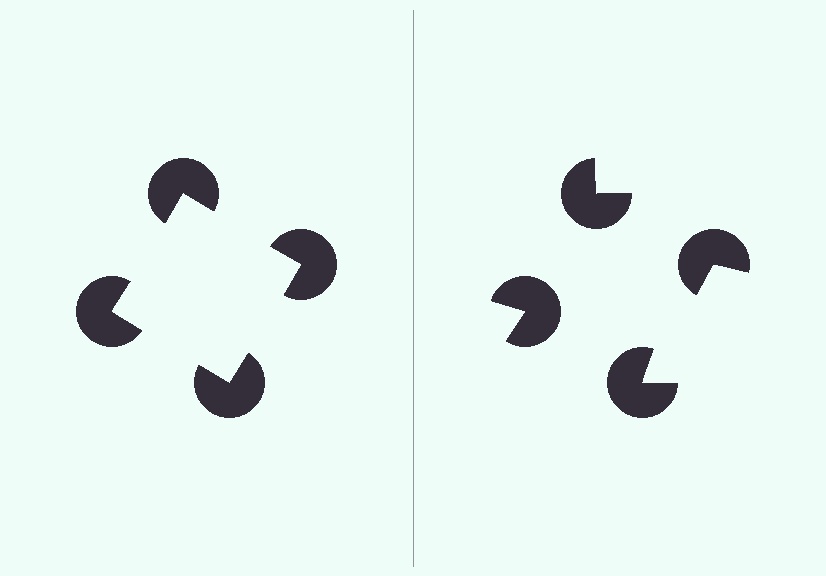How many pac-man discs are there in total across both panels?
8 — 4 on each side.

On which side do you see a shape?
An illusory square appears on the left side. On the right side the wedge cuts are rotated, so no coherent shape forms.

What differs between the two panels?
The pac-man discs are positioned identically on both sides; only the wedge orientations differ. On the left they align to a square; on the right they are misaligned.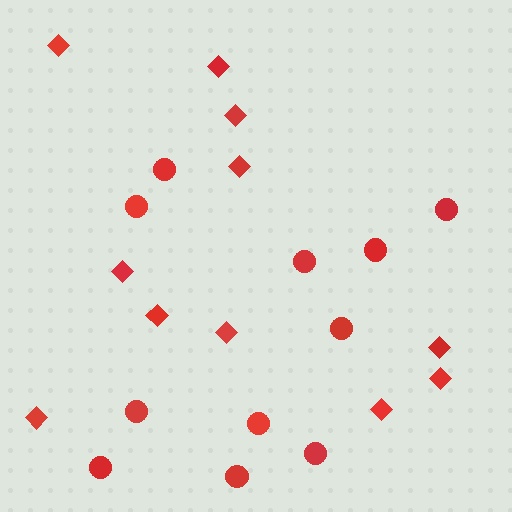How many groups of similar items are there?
There are 2 groups: one group of diamonds (11) and one group of circles (11).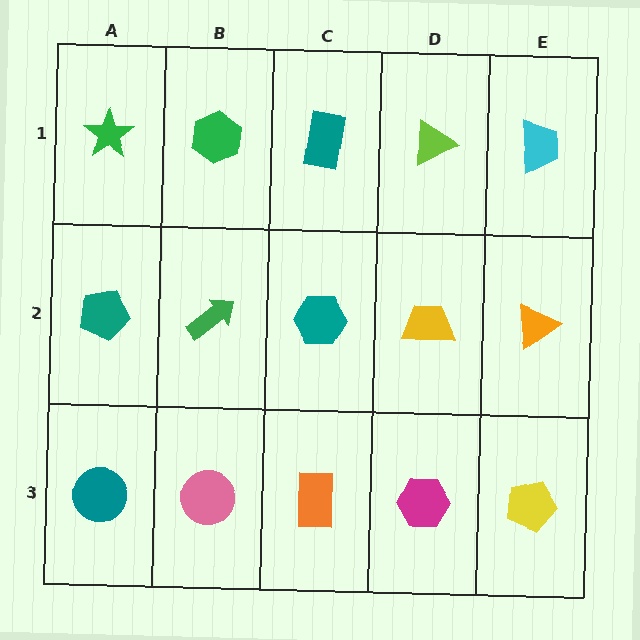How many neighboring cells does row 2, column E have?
3.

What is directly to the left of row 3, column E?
A magenta hexagon.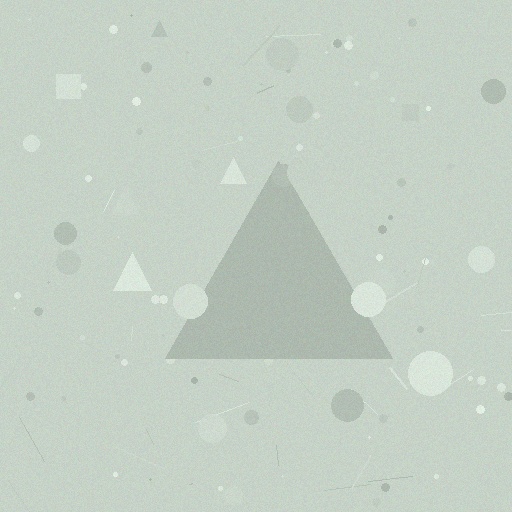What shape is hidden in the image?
A triangle is hidden in the image.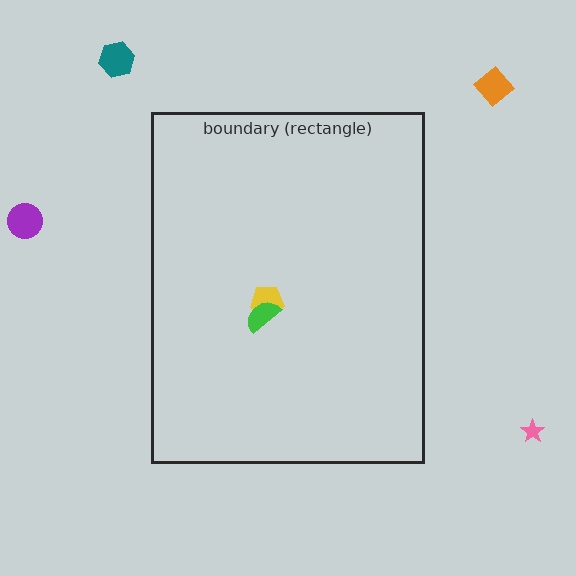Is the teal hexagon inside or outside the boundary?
Outside.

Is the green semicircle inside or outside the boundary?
Inside.